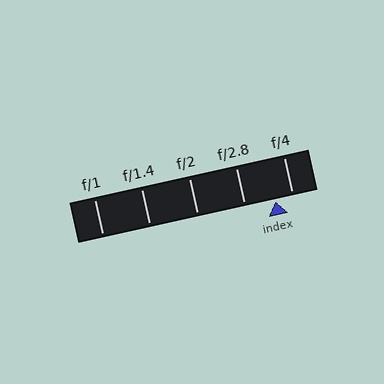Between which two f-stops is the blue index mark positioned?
The index mark is between f/2.8 and f/4.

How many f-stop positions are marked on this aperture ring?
There are 5 f-stop positions marked.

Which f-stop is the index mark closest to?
The index mark is closest to f/4.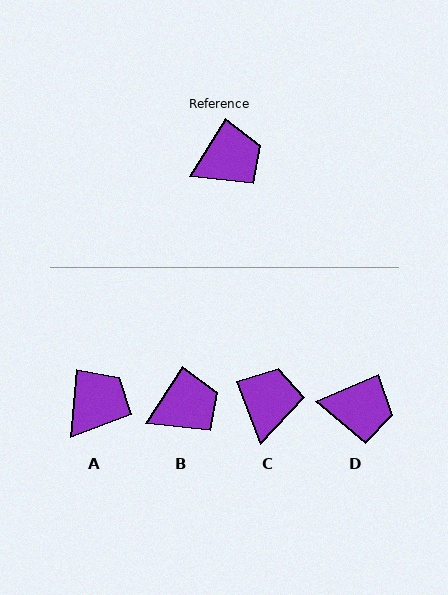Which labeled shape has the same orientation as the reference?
B.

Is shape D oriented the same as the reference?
No, it is off by about 34 degrees.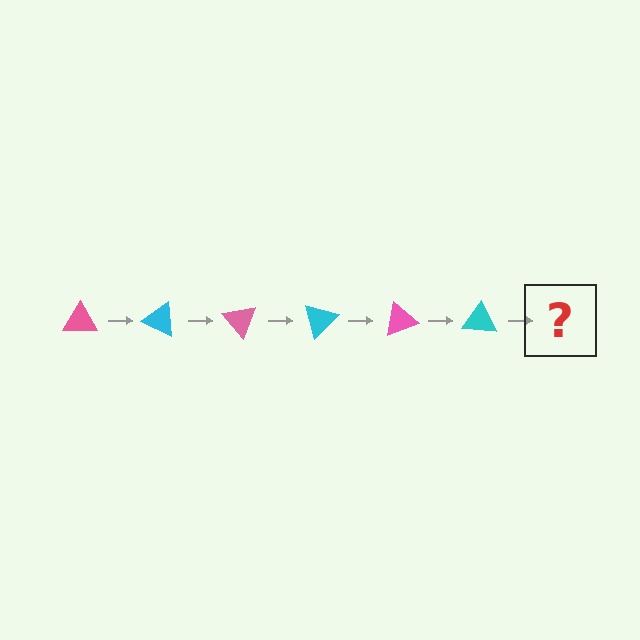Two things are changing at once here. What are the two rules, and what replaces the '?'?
The two rules are that it rotates 25 degrees each step and the color cycles through pink and cyan. The '?' should be a pink triangle, rotated 150 degrees from the start.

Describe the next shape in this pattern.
It should be a pink triangle, rotated 150 degrees from the start.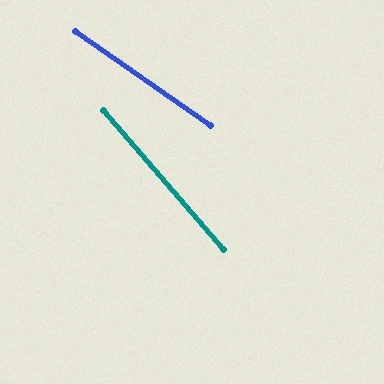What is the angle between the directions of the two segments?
Approximately 15 degrees.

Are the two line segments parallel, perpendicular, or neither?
Neither parallel nor perpendicular — they differ by about 15°.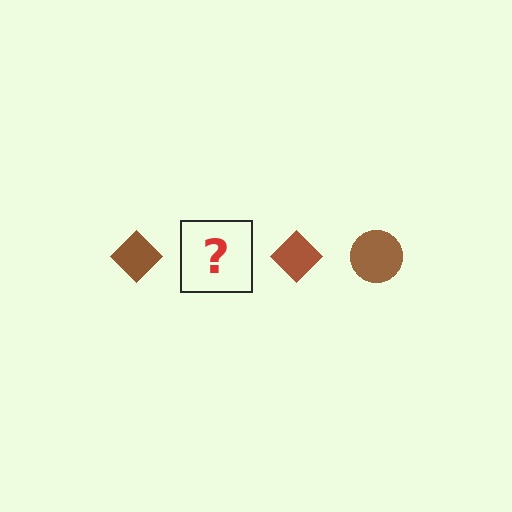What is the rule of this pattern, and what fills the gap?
The rule is that the pattern cycles through diamond, circle shapes in brown. The gap should be filled with a brown circle.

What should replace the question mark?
The question mark should be replaced with a brown circle.